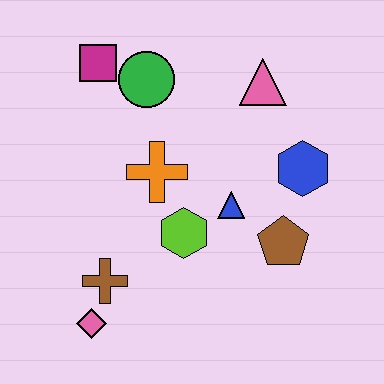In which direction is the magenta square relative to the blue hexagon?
The magenta square is to the left of the blue hexagon.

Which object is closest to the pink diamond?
The brown cross is closest to the pink diamond.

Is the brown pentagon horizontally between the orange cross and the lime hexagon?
No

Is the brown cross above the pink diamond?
Yes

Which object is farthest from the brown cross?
The pink triangle is farthest from the brown cross.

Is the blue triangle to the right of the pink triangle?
No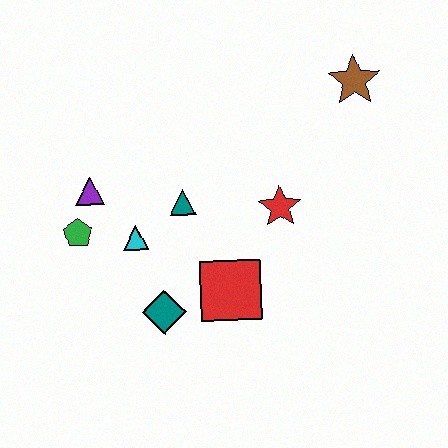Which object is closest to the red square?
The teal diamond is closest to the red square.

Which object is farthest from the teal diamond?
The brown star is farthest from the teal diamond.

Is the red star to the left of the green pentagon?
No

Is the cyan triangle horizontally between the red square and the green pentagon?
Yes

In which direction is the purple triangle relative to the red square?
The purple triangle is to the left of the red square.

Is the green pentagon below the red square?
No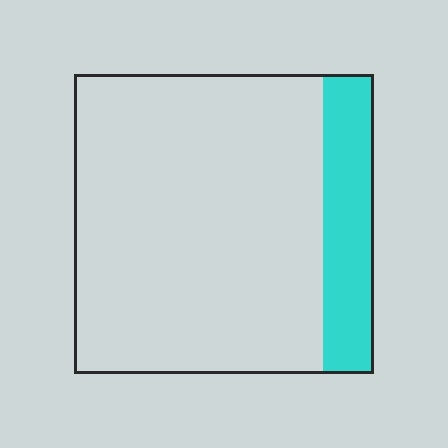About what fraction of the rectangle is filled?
About one sixth (1/6).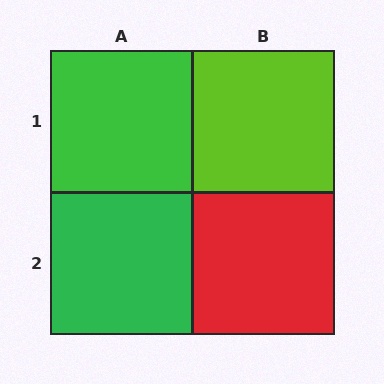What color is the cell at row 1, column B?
Lime.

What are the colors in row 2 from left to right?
Green, red.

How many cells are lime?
1 cell is lime.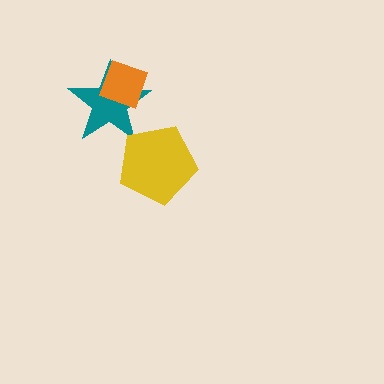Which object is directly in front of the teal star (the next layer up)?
The orange diamond is directly in front of the teal star.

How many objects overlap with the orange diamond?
1 object overlaps with the orange diamond.